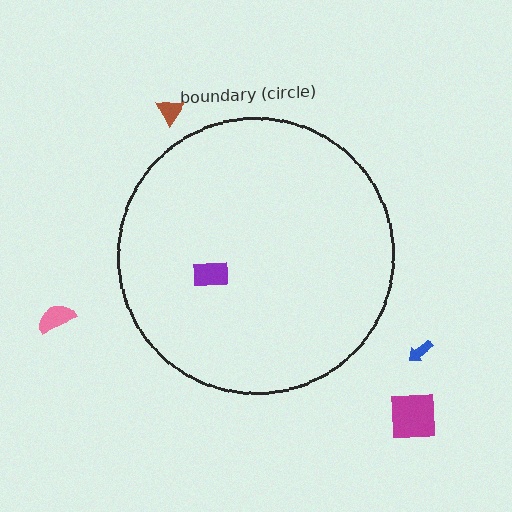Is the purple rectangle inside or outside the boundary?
Inside.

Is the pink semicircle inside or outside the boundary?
Outside.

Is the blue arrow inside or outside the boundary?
Outside.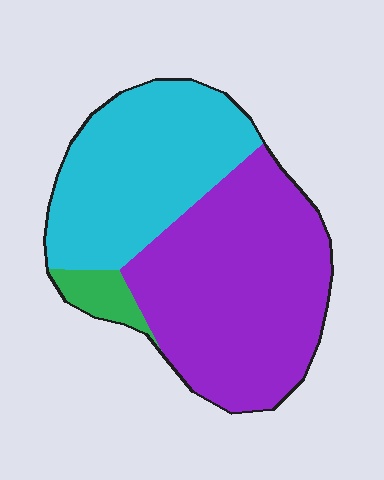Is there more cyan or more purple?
Purple.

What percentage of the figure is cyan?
Cyan takes up about two fifths (2/5) of the figure.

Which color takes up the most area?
Purple, at roughly 55%.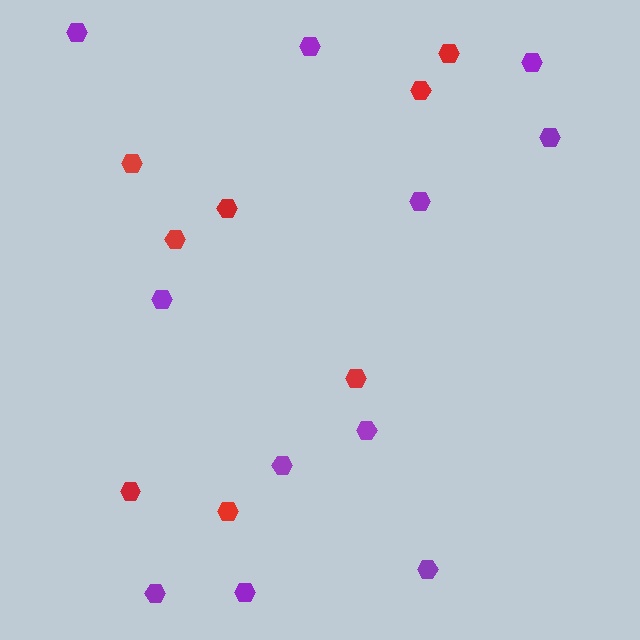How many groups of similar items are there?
There are 2 groups: one group of purple hexagons (11) and one group of red hexagons (8).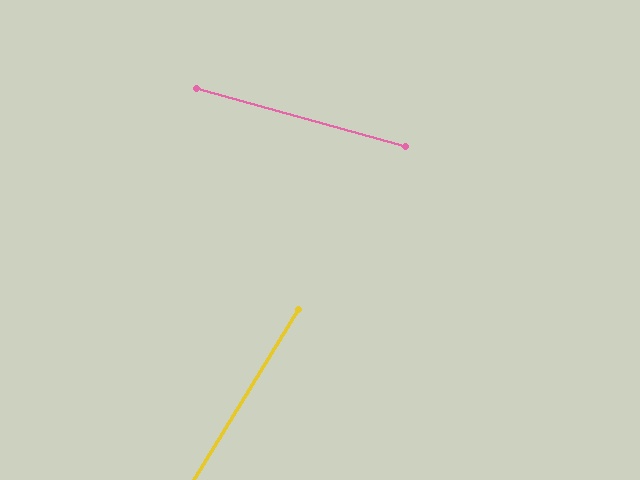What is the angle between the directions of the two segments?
Approximately 74 degrees.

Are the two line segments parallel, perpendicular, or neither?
Neither parallel nor perpendicular — they differ by about 74°.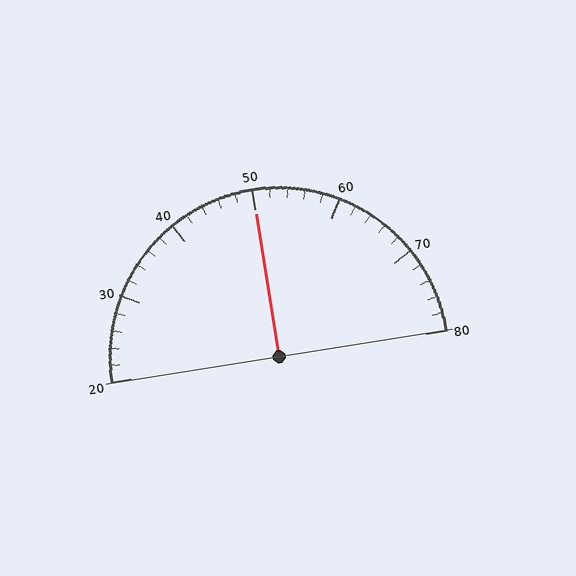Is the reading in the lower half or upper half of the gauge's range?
The reading is in the upper half of the range (20 to 80).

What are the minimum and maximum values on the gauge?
The gauge ranges from 20 to 80.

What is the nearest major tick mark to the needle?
The nearest major tick mark is 50.